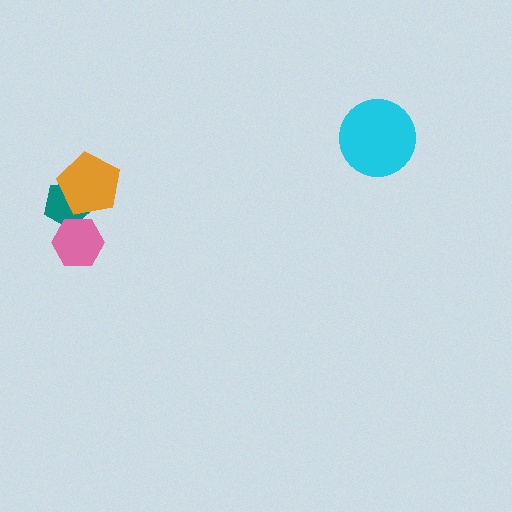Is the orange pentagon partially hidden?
No, no other shape covers it.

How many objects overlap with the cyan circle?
0 objects overlap with the cyan circle.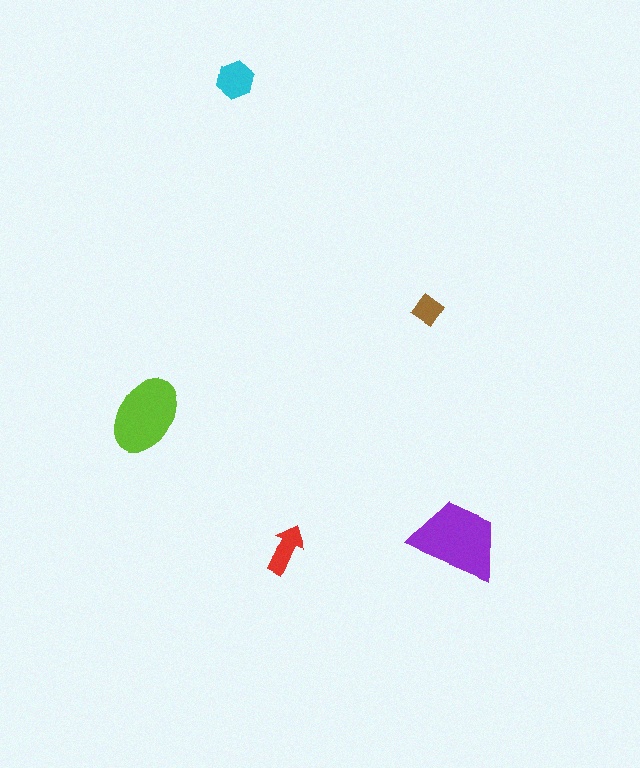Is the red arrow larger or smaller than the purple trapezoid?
Smaller.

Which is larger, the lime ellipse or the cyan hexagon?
The lime ellipse.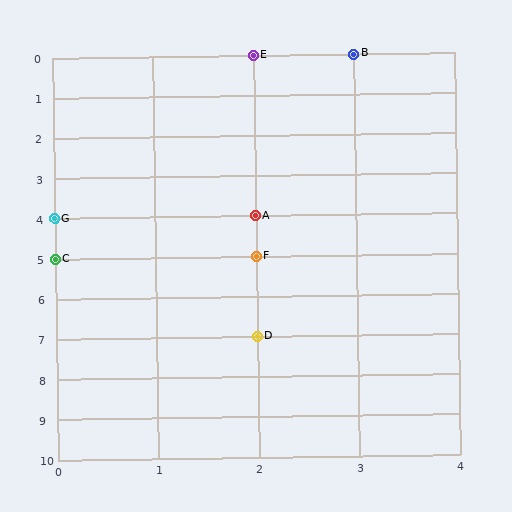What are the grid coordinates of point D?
Point D is at grid coordinates (2, 7).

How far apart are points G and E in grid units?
Points G and E are 2 columns and 4 rows apart (about 4.5 grid units diagonally).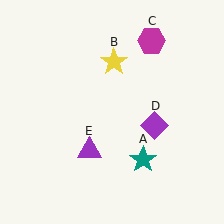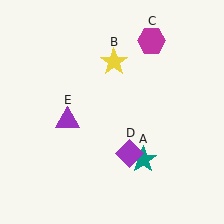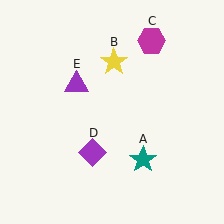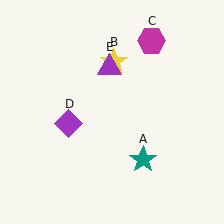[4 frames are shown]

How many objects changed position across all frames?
2 objects changed position: purple diamond (object D), purple triangle (object E).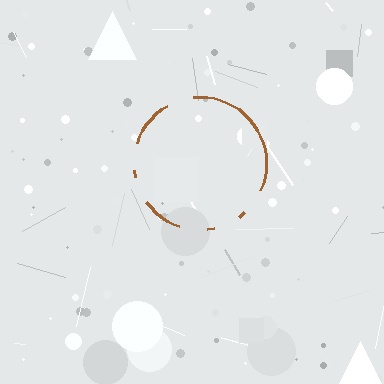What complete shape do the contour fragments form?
The contour fragments form a circle.